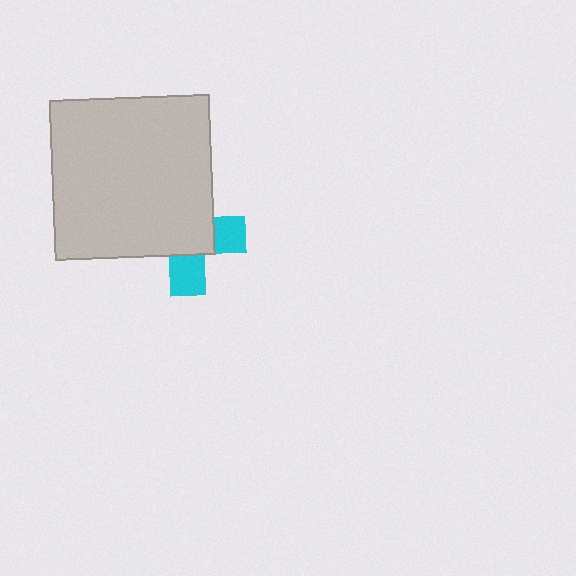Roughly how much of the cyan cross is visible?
A small part of it is visible (roughly 35%).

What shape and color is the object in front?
The object in front is a light gray square.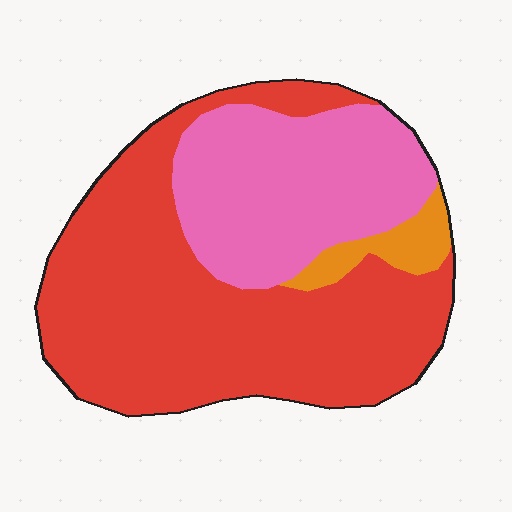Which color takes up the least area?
Orange, at roughly 5%.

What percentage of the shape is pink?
Pink takes up between a quarter and a half of the shape.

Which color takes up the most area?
Red, at roughly 60%.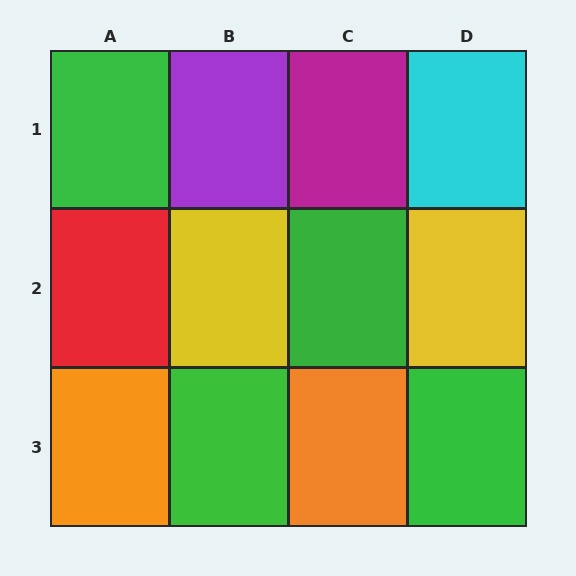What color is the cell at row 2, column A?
Red.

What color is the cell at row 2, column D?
Yellow.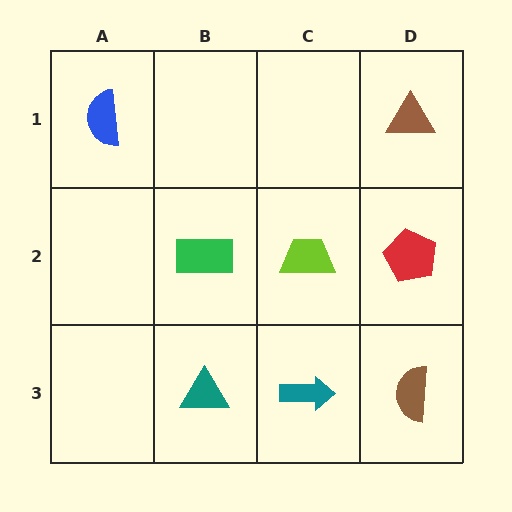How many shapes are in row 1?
2 shapes.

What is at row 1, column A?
A blue semicircle.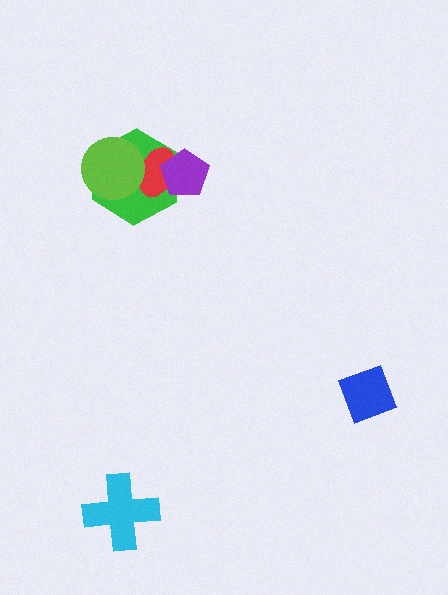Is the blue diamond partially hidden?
No, no other shape covers it.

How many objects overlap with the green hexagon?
3 objects overlap with the green hexagon.